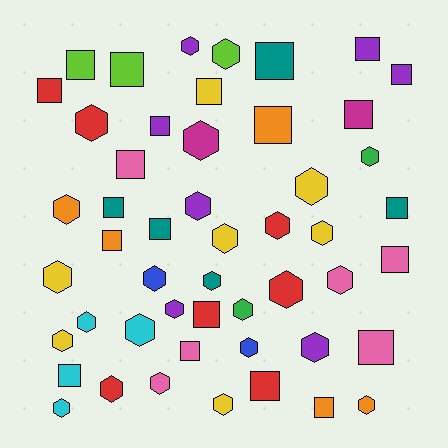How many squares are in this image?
There are 22 squares.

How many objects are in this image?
There are 50 objects.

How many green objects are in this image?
There are 2 green objects.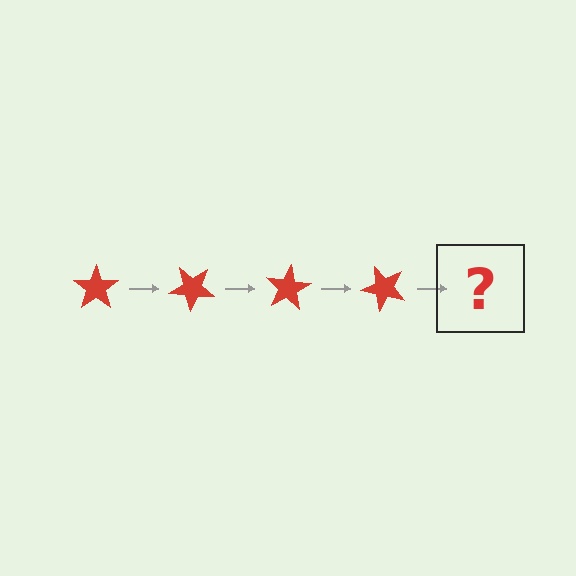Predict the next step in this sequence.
The next step is a red star rotated 160 degrees.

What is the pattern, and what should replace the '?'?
The pattern is that the star rotates 40 degrees each step. The '?' should be a red star rotated 160 degrees.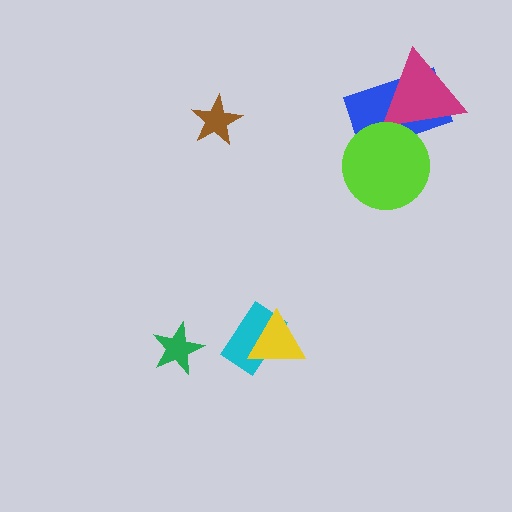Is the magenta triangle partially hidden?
Yes, it is partially covered by another shape.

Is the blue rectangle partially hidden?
Yes, it is partially covered by another shape.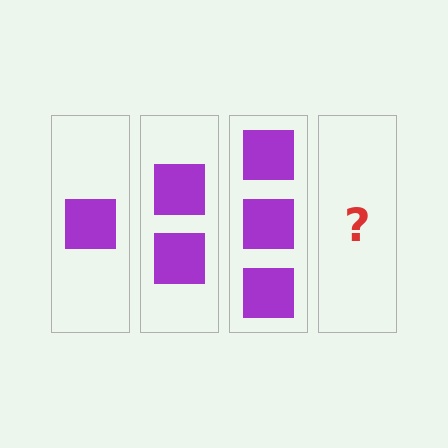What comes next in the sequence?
The next element should be 4 squares.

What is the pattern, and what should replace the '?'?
The pattern is that each step adds one more square. The '?' should be 4 squares.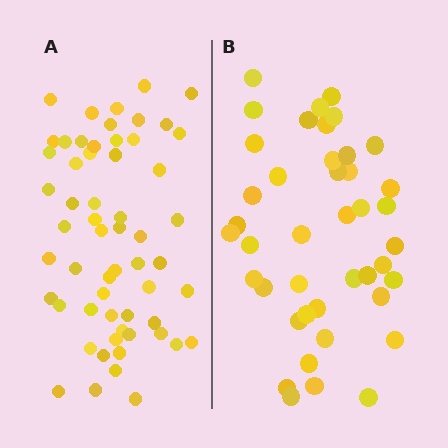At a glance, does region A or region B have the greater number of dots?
Region A (the left region) has more dots.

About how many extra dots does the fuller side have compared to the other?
Region A has approximately 15 more dots than region B.